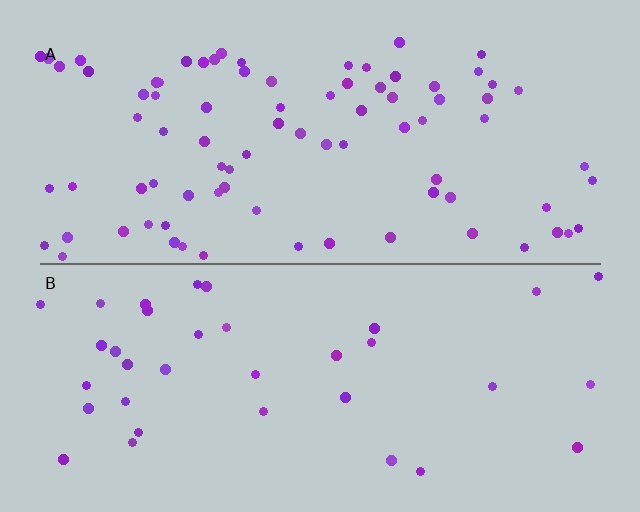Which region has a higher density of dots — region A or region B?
A (the top).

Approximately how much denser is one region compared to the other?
Approximately 2.3× — region A over region B.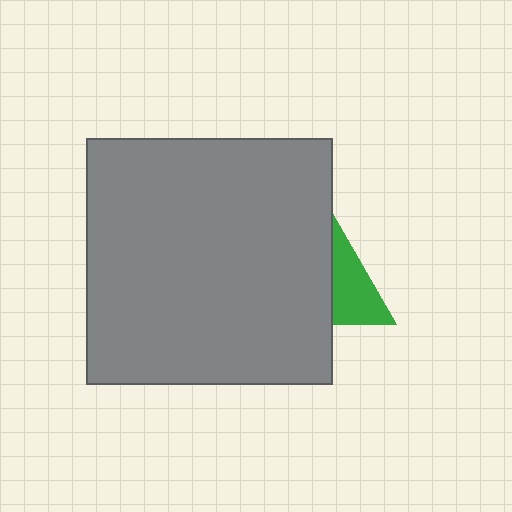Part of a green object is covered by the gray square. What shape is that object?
It is a triangle.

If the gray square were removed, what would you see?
You would see the complete green triangle.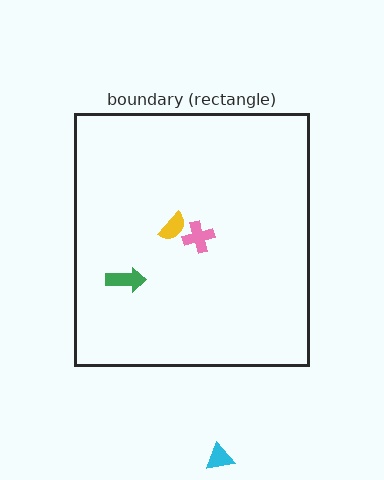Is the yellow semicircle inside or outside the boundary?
Inside.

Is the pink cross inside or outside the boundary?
Inside.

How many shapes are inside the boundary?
3 inside, 1 outside.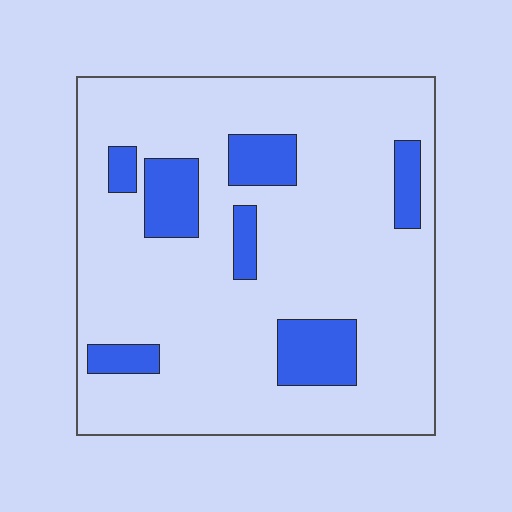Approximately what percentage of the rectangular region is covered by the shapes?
Approximately 15%.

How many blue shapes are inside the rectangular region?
7.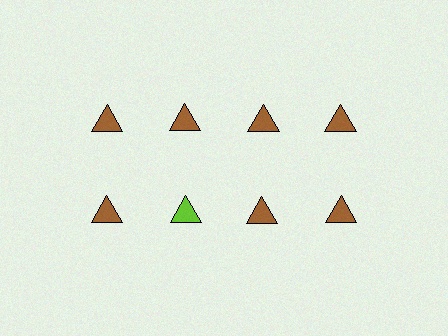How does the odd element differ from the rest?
It has a different color: lime instead of brown.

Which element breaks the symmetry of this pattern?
The lime triangle in the second row, second from left column breaks the symmetry. All other shapes are brown triangles.